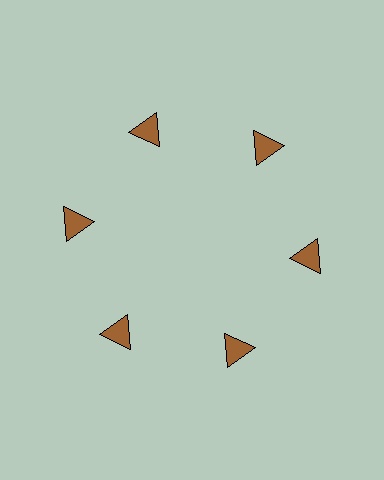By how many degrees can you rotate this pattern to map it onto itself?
The pattern maps onto itself every 60 degrees of rotation.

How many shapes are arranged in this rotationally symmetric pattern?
There are 6 shapes, arranged in 6 groups of 1.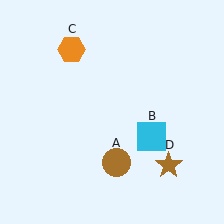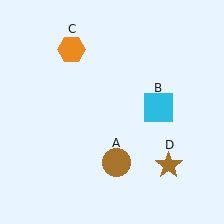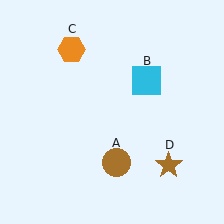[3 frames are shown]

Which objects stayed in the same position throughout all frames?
Brown circle (object A) and orange hexagon (object C) and brown star (object D) remained stationary.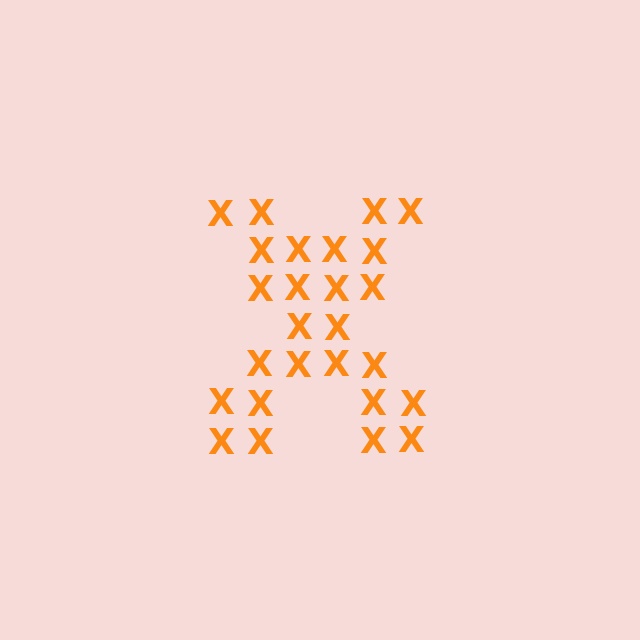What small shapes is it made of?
It is made of small letter X's.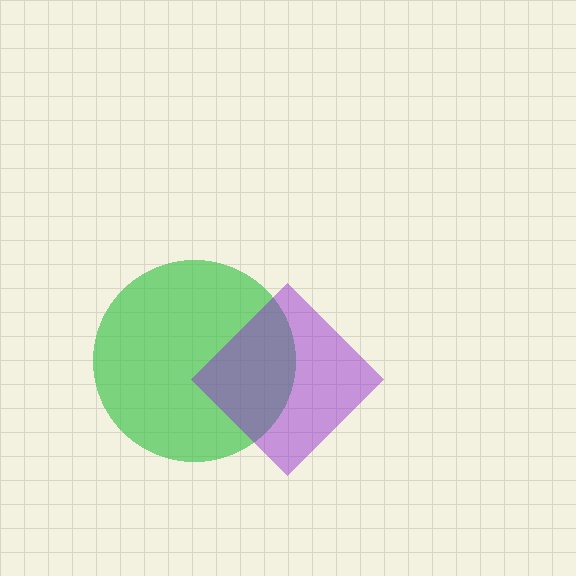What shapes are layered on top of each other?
The layered shapes are: a green circle, a purple diamond.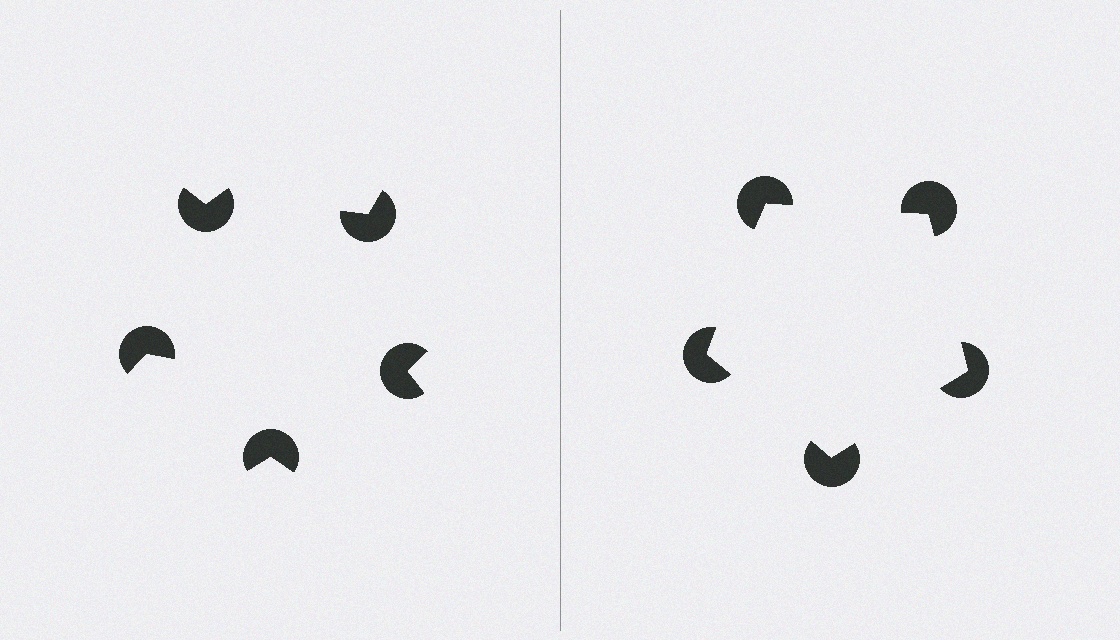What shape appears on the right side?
An illusory pentagon.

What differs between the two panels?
The pac-man discs are positioned identically on both sides; only the wedge orientations differ. On the right they align to a pentagon; on the left they are misaligned.